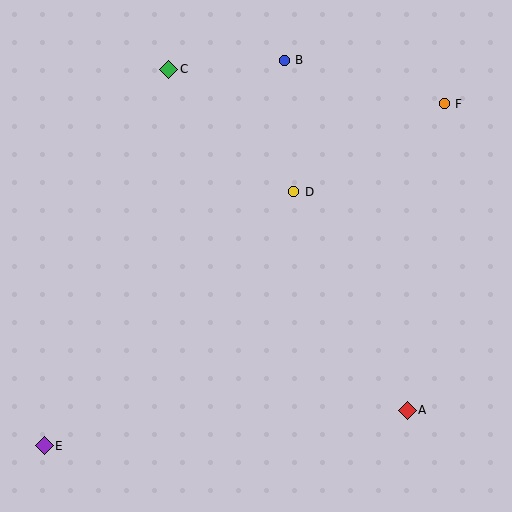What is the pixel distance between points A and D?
The distance between A and D is 247 pixels.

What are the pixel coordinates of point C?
Point C is at (169, 69).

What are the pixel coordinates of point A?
Point A is at (407, 410).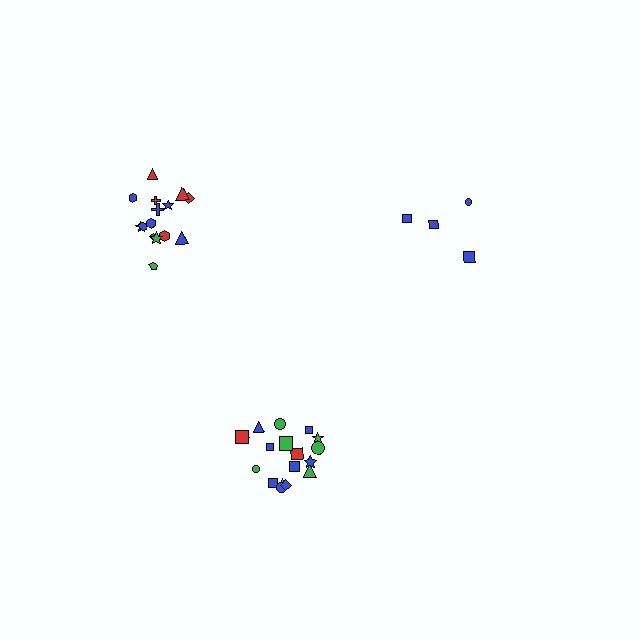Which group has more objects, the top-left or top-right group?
The top-left group.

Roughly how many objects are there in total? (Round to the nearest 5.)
Roughly 35 objects in total.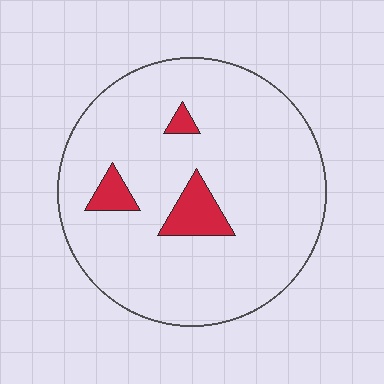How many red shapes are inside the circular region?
3.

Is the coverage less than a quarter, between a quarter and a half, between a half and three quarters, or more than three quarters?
Less than a quarter.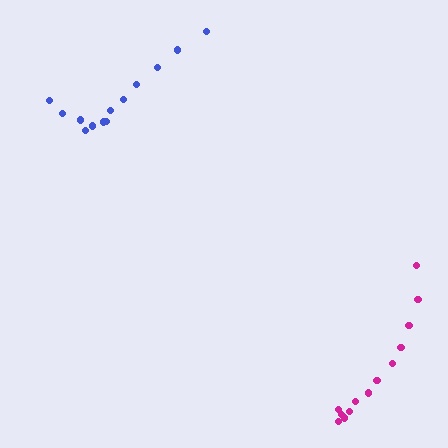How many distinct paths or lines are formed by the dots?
There are 2 distinct paths.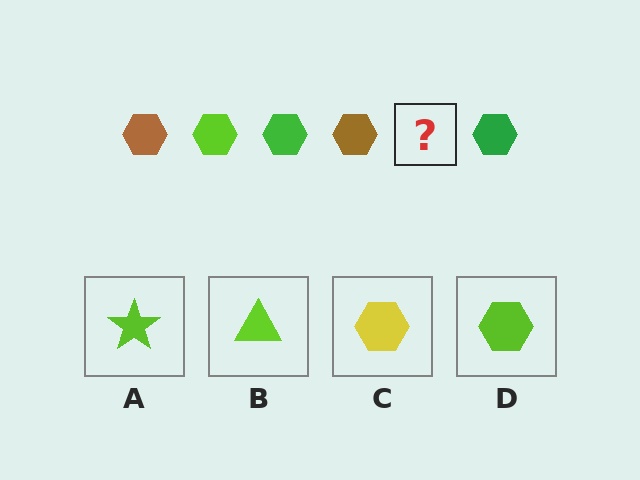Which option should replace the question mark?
Option D.